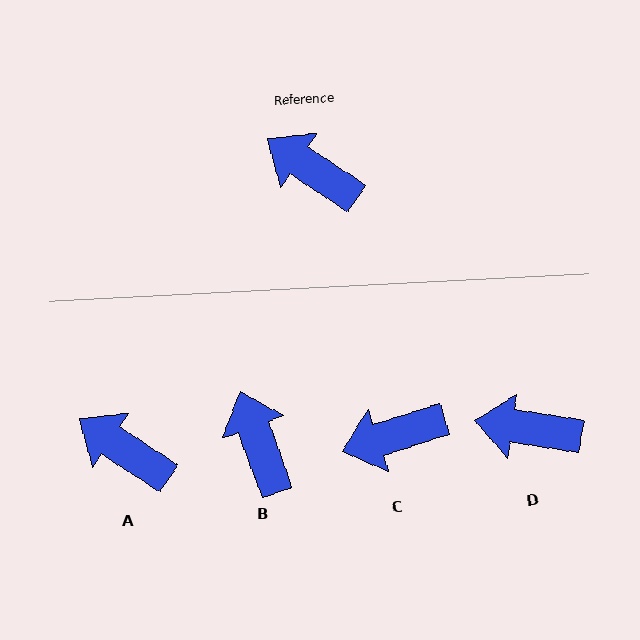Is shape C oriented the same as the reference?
No, it is off by about 52 degrees.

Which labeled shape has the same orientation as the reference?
A.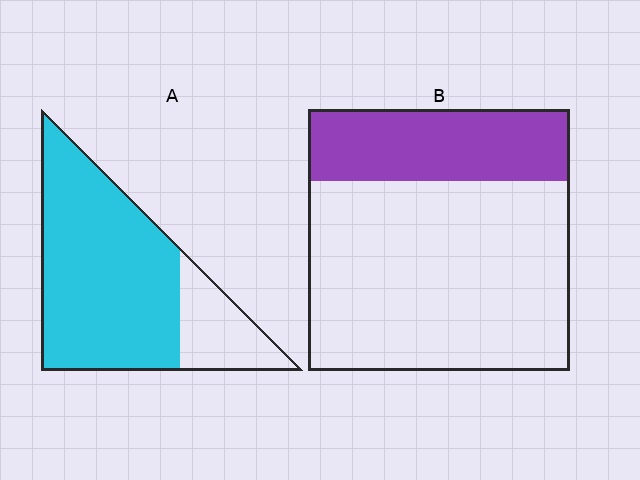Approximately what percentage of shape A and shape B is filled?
A is approximately 80% and B is approximately 25%.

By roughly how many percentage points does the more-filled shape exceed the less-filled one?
By roughly 50 percentage points (A over B).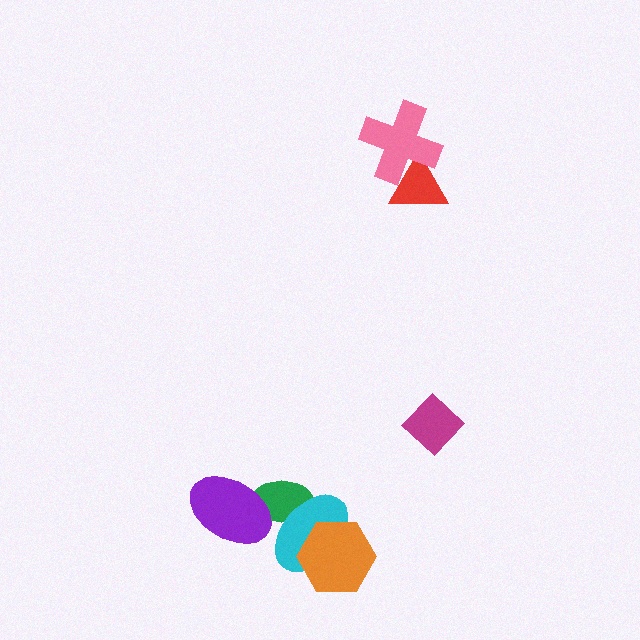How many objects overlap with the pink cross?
1 object overlaps with the pink cross.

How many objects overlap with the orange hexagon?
1 object overlaps with the orange hexagon.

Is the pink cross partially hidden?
No, no other shape covers it.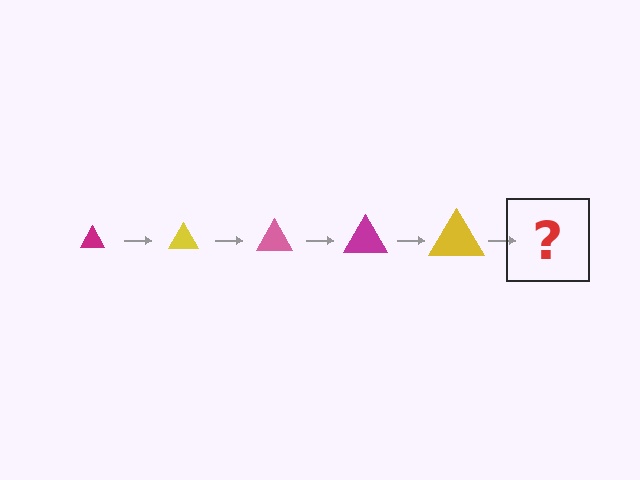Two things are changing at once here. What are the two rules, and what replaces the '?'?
The two rules are that the triangle grows larger each step and the color cycles through magenta, yellow, and pink. The '?' should be a pink triangle, larger than the previous one.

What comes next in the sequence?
The next element should be a pink triangle, larger than the previous one.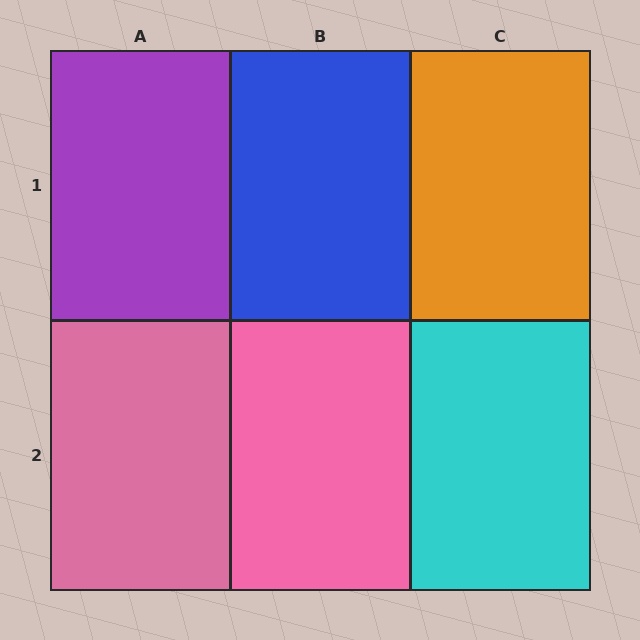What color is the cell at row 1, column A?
Purple.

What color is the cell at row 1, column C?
Orange.